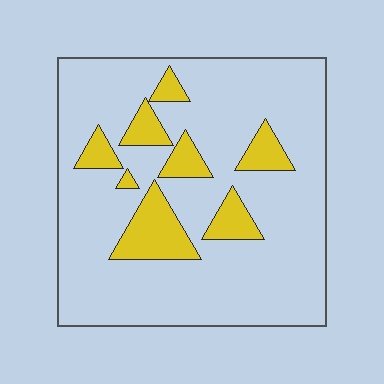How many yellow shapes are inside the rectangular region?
8.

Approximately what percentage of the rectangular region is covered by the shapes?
Approximately 15%.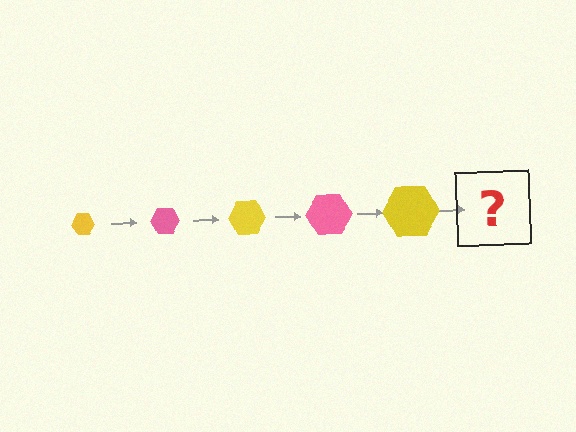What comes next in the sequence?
The next element should be a pink hexagon, larger than the previous one.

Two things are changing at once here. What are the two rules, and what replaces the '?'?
The two rules are that the hexagon grows larger each step and the color cycles through yellow and pink. The '?' should be a pink hexagon, larger than the previous one.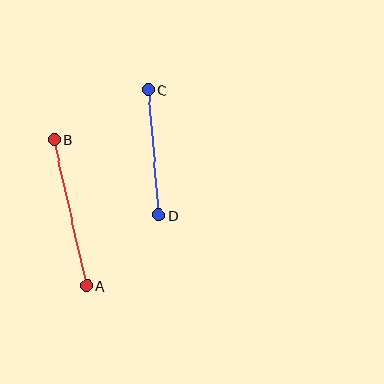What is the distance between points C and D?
The distance is approximately 126 pixels.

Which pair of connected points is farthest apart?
Points A and B are farthest apart.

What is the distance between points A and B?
The distance is approximately 150 pixels.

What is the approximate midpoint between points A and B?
The midpoint is at approximately (70, 213) pixels.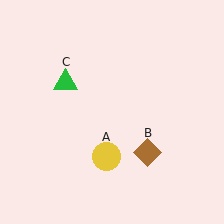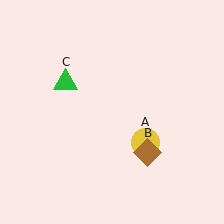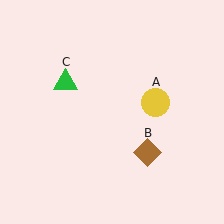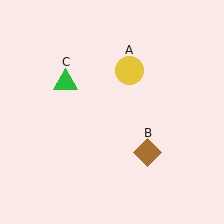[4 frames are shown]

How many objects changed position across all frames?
1 object changed position: yellow circle (object A).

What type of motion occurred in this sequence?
The yellow circle (object A) rotated counterclockwise around the center of the scene.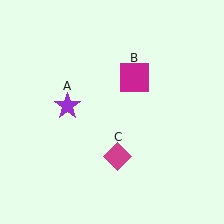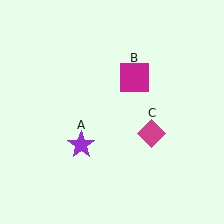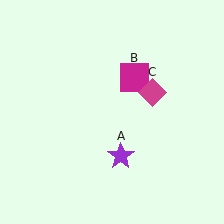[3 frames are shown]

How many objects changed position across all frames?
2 objects changed position: purple star (object A), magenta diamond (object C).